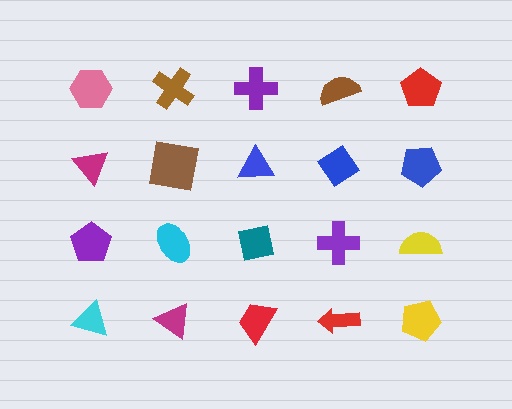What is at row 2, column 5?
A blue pentagon.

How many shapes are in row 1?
5 shapes.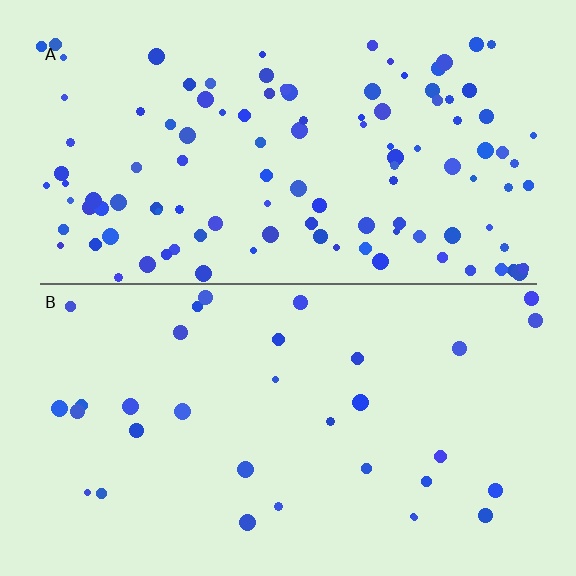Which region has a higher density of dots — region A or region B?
A (the top).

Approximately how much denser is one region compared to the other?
Approximately 3.4× — region A over region B.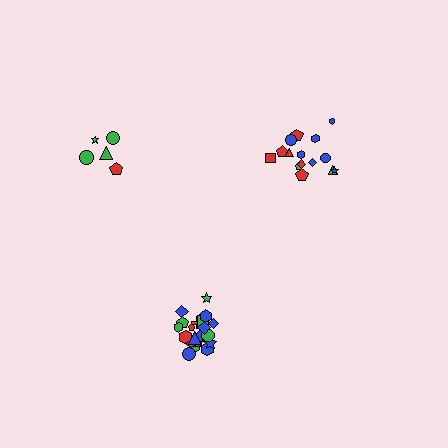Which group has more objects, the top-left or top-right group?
The top-right group.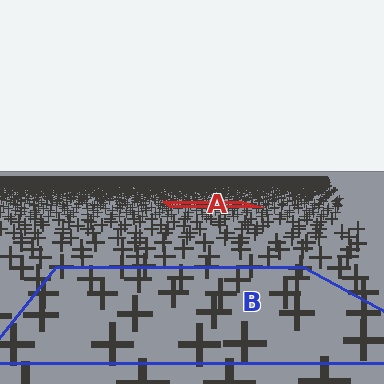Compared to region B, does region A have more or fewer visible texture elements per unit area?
Region A has more texture elements per unit area — they are packed more densely because it is farther away.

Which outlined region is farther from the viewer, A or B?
Region A is farther from the viewer — the texture elements inside it appear smaller and more densely packed.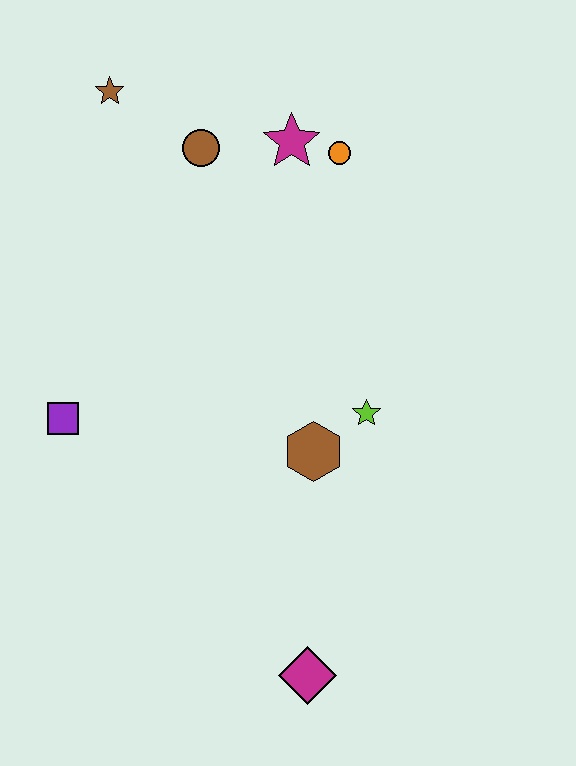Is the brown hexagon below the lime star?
Yes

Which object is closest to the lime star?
The brown hexagon is closest to the lime star.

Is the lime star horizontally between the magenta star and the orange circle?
No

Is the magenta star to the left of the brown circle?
No